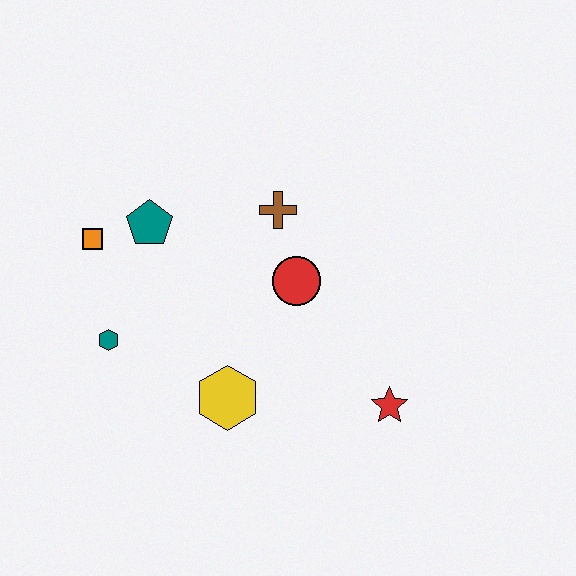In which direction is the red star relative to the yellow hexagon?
The red star is to the right of the yellow hexagon.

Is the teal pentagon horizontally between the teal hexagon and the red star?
Yes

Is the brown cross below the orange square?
No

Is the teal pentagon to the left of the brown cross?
Yes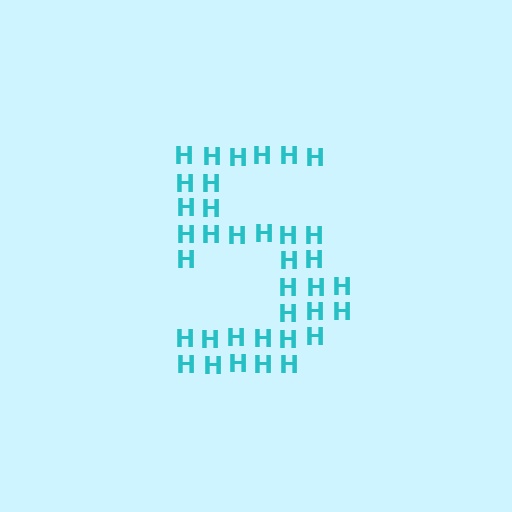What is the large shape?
The large shape is the digit 5.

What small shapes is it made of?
It is made of small letter H's.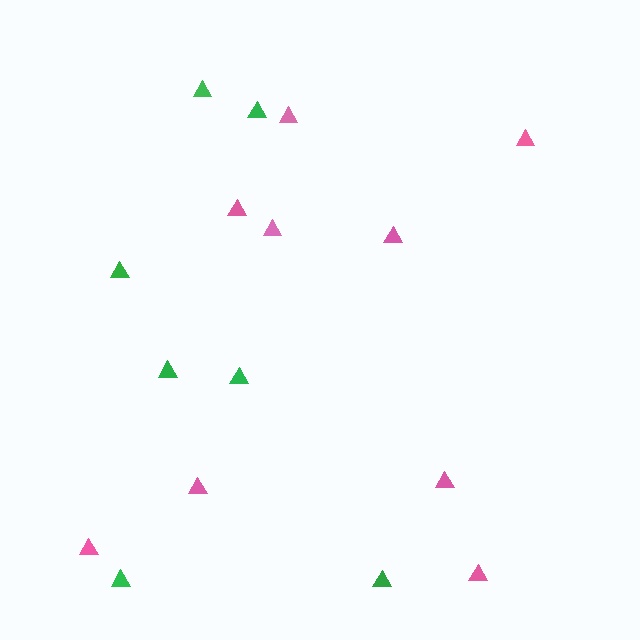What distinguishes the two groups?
There are 2 groups: one group of pink triangles (9) and one group of green triangles (7).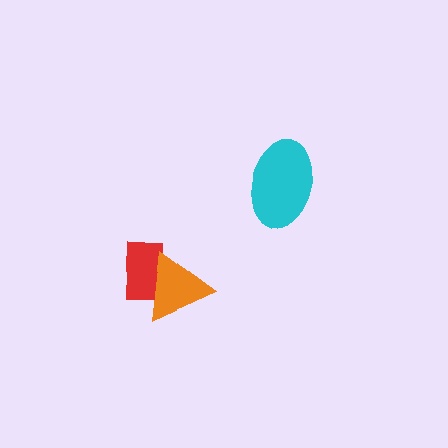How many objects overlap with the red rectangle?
1 object overlaps with the red rectangle.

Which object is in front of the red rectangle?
The orange triangle is in front of the red rectangle.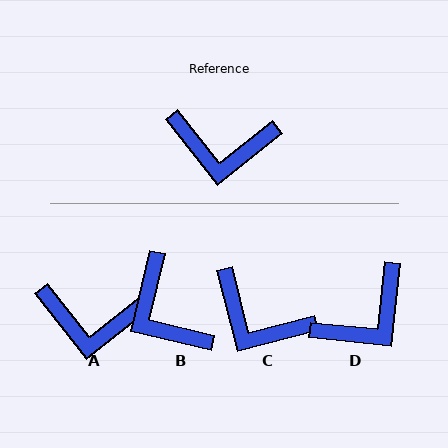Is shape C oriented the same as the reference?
No, it is off by about 24 degrees.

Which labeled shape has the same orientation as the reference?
A.